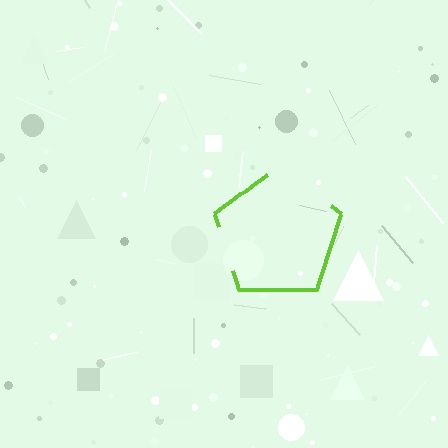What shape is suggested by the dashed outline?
The dashed outline suggests a pentagon.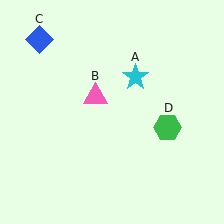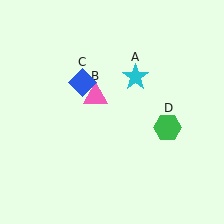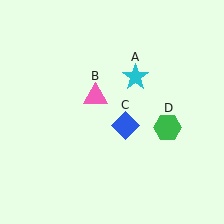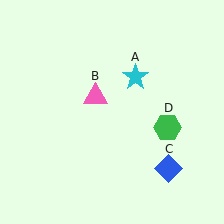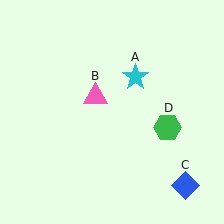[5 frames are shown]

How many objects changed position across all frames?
1 object changed position: blue diamond (object C).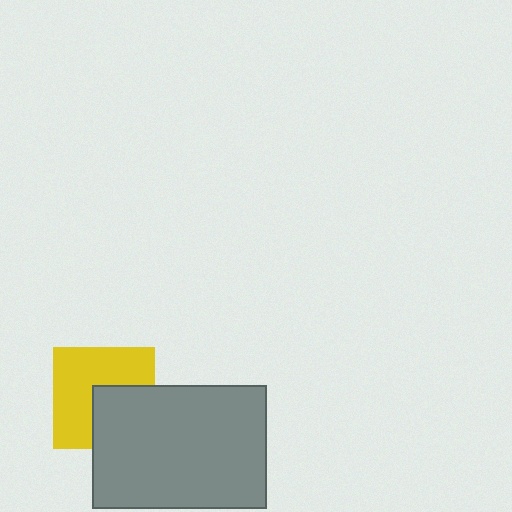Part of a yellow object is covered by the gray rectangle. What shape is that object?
It is a square.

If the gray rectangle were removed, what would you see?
You would see the complete yellow square.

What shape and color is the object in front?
The object in front is a gray rectangle.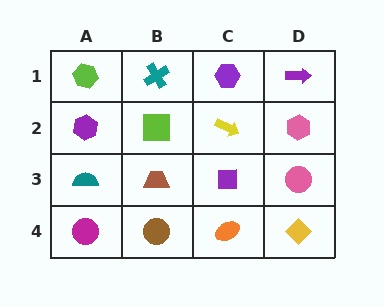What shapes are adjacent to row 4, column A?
A teal semicircle (row 3, column A), a brown circle (row 4, column B).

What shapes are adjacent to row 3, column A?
A purple hexagon (row 2, column A), a magenta circle (row 4, column A), a brown trapezoid (row 3, column B).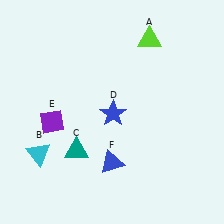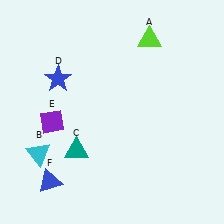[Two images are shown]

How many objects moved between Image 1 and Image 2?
2 objects moved between the two images.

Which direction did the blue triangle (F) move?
The blue triangle (F) moved left.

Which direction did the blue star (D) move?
The blue star (D) moved left.